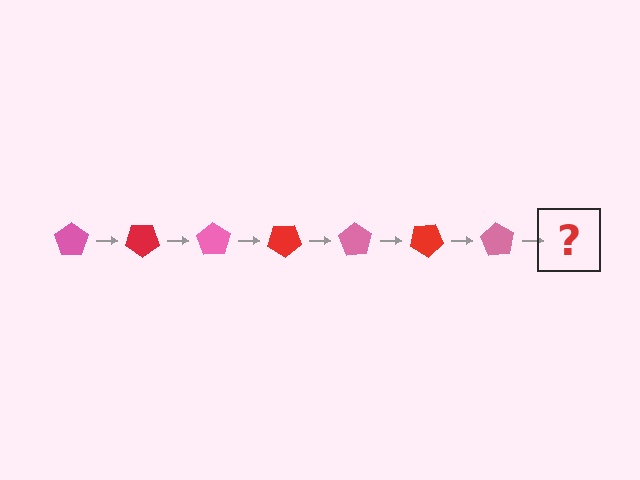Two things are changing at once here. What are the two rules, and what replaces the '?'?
The two rules are that it rotates 35 degrees each step and the color cycles through pink and red. The '?' should be a red pentagon, rotated 245 degrees from the start.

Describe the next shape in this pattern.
It should be a red pentagon, rotated 245 degrees from the start.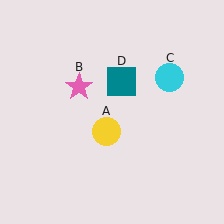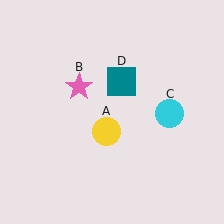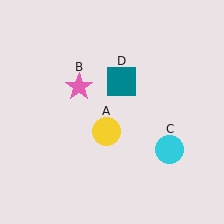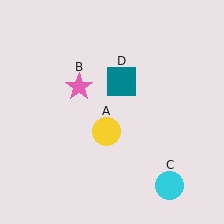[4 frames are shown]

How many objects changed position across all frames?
1 object changed position: cyan circle (object C).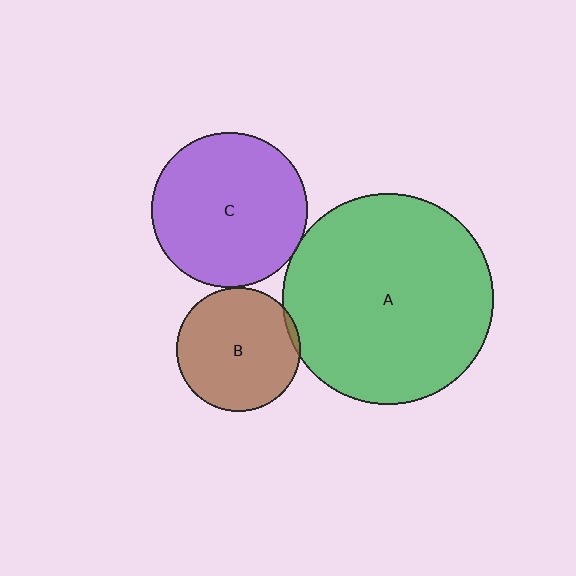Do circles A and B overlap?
Yes.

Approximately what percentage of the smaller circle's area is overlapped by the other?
Approximately 5%.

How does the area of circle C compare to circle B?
Approximately 1.6 times.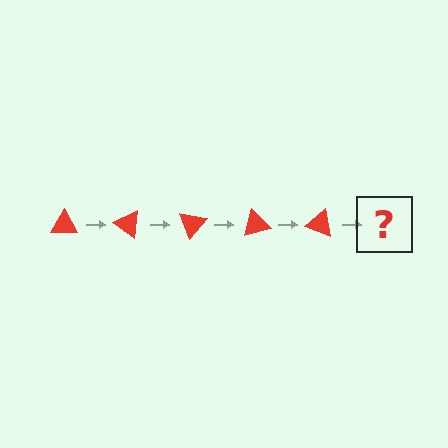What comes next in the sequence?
The next element should be a red triangle rotated 175 degrees.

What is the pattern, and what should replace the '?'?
The pattern is that the triangle rotates 35 degrees each step. The '?' should be a red triangle rotated 175 degrees.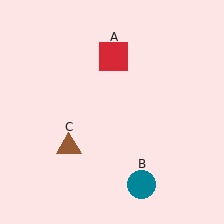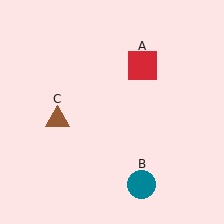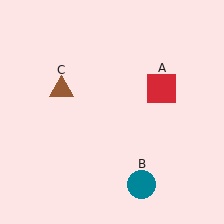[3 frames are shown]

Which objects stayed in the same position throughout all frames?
Teal circle (object B) remained stationary.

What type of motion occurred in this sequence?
The red square (object A), brown triangle (object C) rotated clockwise around the center of the scene.